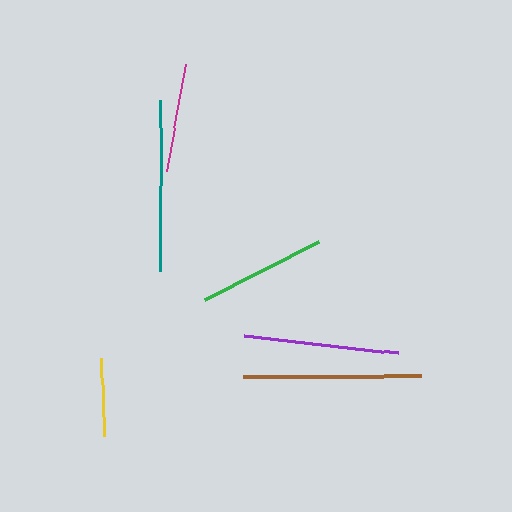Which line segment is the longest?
The brown line is the longest at approximately 179 pixels.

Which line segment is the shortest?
The yellow line is the shortest at approximately 77 pixels.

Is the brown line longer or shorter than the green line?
The brown line is longer than the green line.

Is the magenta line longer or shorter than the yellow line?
The magenta line is longer than the yellow line.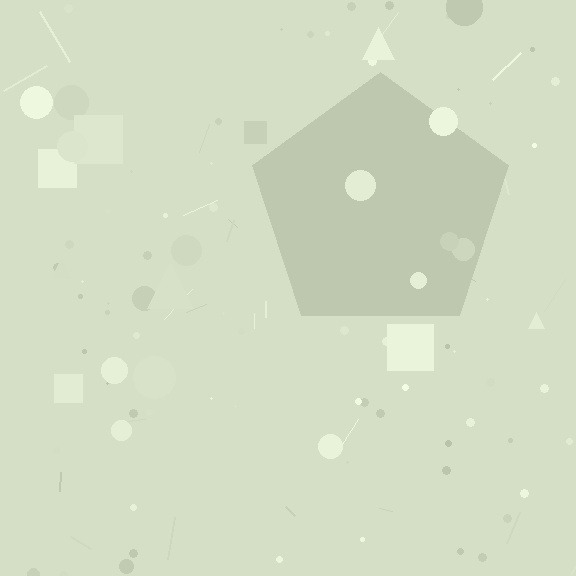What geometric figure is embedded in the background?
A pentagon is embedded in the background.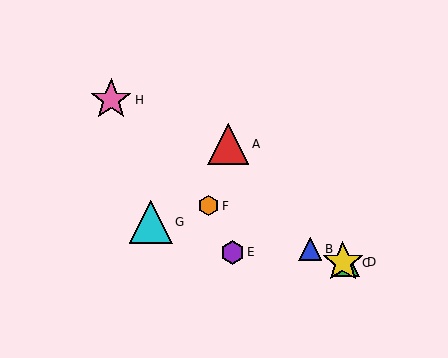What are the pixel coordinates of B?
Object B is at (310, 249).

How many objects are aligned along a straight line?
4 objects (B, C, D, F) are aligned along a straight line.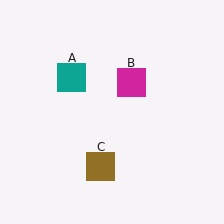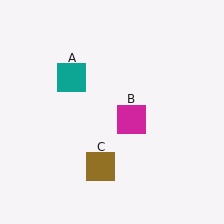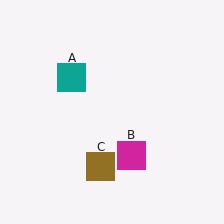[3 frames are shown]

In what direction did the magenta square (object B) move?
The magenta square (object B) moved down.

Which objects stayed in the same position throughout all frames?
Teal square (object A) and brown square (object C) remained stationary.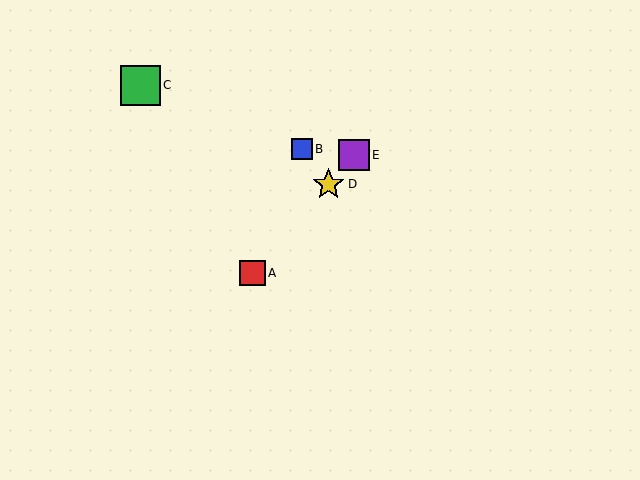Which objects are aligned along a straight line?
Objects A, D, E are aligned along a straight line.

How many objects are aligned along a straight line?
3 objects (A, D, E) are aligned along a straight line.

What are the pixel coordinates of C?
Object C is at (140, 85).